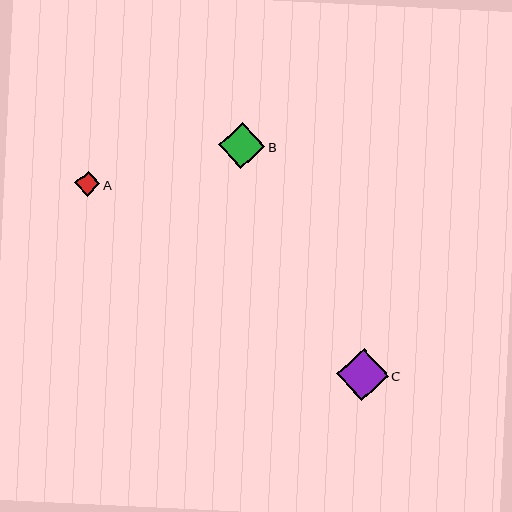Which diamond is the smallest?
Diamond A is the smallest with a size of approximately 25 pixels.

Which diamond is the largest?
Diamond C is the largest with a size of approximately 51 pixels.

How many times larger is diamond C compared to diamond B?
Diamond C is approximately 1.1 times the size of diamond B.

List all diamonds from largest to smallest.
From largest to smallest: C, B, A.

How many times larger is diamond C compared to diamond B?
Diamond C is approximately 1.1 times the size of diamond B.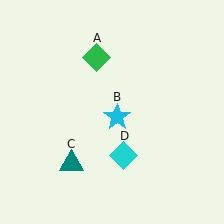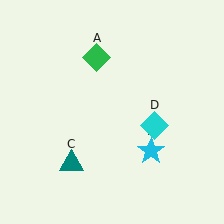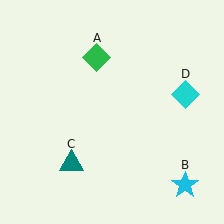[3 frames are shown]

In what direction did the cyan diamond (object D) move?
The cyan diamond (object D) moved up and to the right.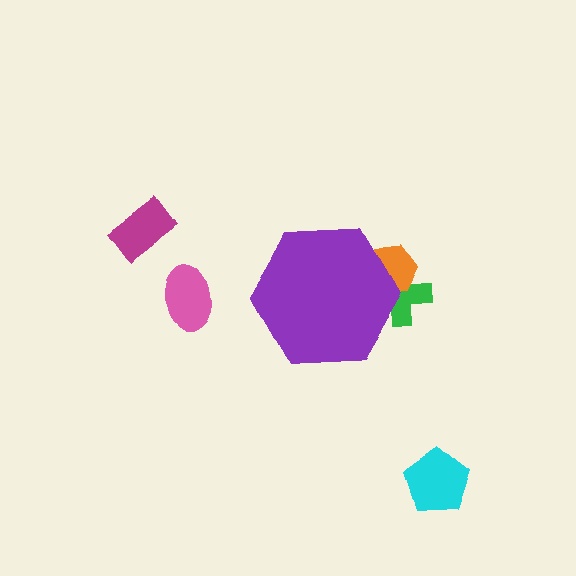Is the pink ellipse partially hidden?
No, the pink ellipse is fully visible.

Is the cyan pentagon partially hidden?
No, the cyan pentagon is fully visible.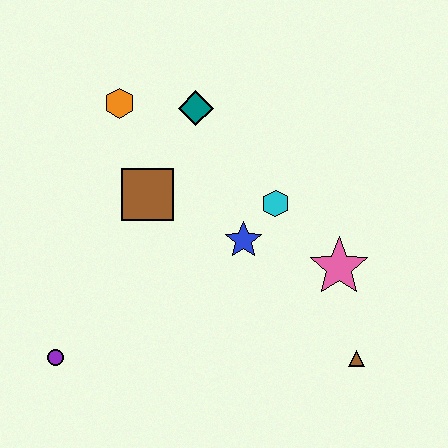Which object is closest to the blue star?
The cyan hexagon is closest to the blue star.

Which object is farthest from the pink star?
The purple circle is farthest from the pink star.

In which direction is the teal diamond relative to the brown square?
The teal diamond is above the brown square.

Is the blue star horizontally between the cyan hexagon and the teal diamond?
Yes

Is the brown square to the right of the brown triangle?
No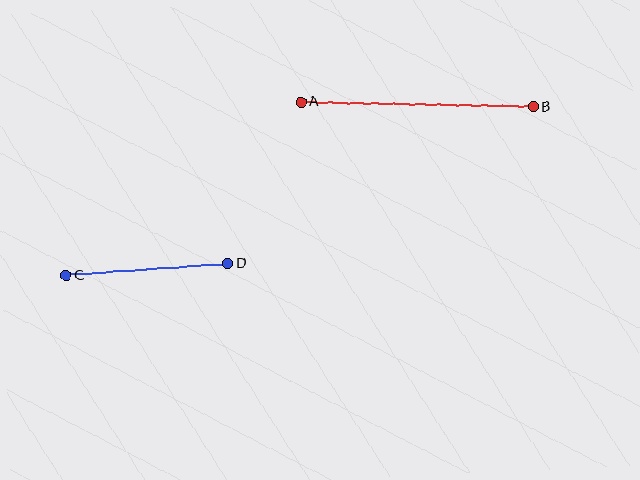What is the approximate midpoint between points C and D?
The midpoint is at approximately (147, 270) pixels.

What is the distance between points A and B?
The distance is approximately 232 pixels.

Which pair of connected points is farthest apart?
Points A and B are farthest apart.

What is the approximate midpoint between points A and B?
The midpoint is at approximately (417, 104) pixels.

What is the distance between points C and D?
The distance is approximately 162 pixels.